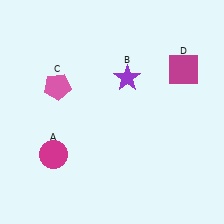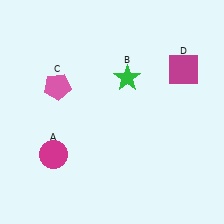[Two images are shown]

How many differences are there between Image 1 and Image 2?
There is 1 difference between the two images.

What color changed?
The star (B) changed from purple in Image 1 to green in Image 2.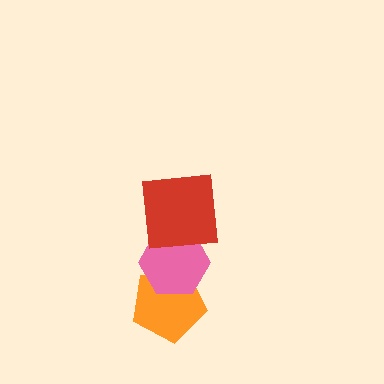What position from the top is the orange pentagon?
The orange pentagon is 3rd from the top.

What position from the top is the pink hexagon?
The pink hexagon is 2nd from the top.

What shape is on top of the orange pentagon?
The pink hexagon is on top of the orange pentagon.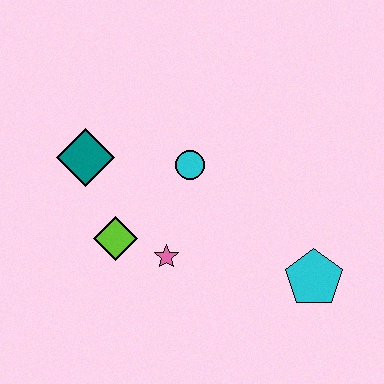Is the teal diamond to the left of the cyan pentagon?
Yes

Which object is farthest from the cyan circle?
The cyan pentagon is farthest from the cyan circle.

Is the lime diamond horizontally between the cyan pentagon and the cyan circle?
No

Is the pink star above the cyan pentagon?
Yes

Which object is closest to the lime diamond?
The pink star is closest to the lime diamond.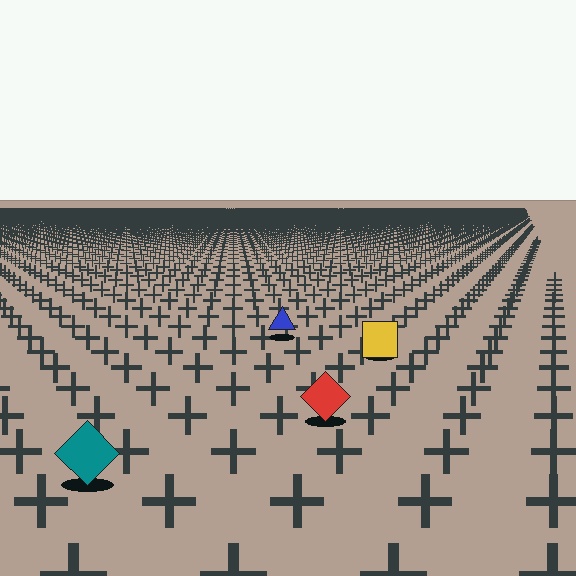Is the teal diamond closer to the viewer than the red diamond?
Yes. The teal diamond is closer — you can tell from the texture gradient: the ground texture is coarser near it.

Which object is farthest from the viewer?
The blue triangle is farthest from the viewer. It appears smaller and the ground texture around it is denser.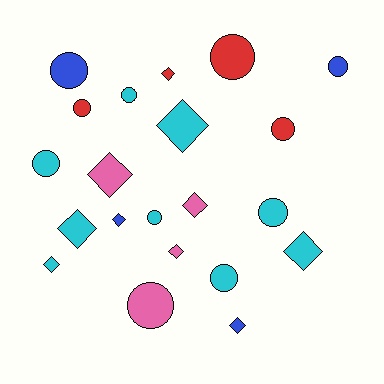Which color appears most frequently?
Cyan, with 9 objects.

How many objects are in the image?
There are 21 objects.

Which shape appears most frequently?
Circle, with 11 objects.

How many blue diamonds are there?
There are 2 blue diamonds.